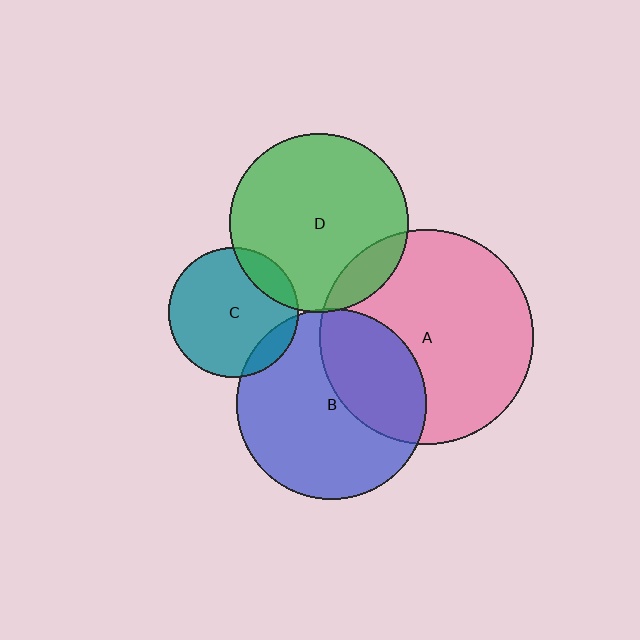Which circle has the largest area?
Circle A (pink).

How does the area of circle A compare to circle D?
Approximately 1.4 times.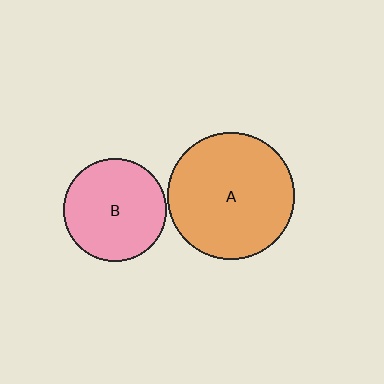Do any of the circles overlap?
No, none of the circles overlap.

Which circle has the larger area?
Circle A (orange).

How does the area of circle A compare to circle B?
Approximately 1.5 times.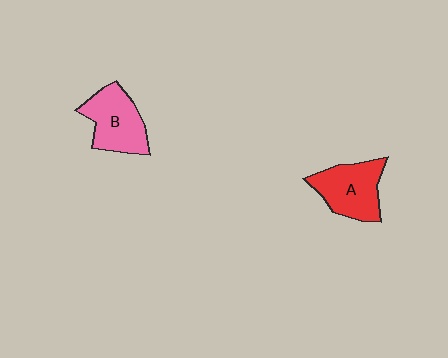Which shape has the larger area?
Shape A (red).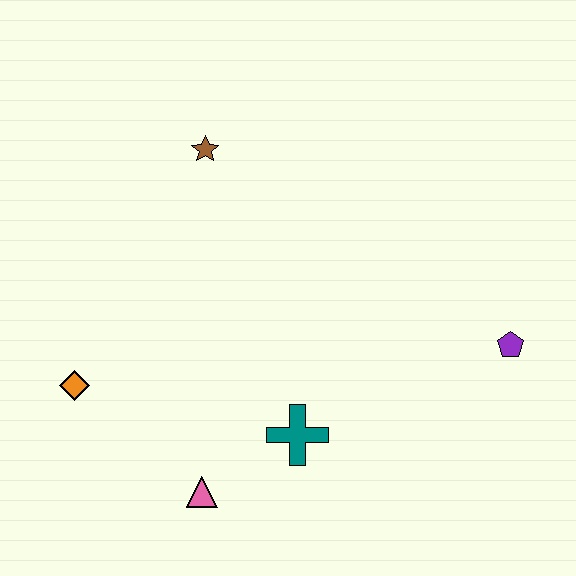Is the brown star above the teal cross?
Yes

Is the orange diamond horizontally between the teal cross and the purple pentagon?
No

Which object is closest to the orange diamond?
The pink triangle is closest to the orange diamond.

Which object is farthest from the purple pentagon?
The orange diamond is farthest from the purple pentagon.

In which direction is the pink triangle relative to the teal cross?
The pink triangle is to the left of the teal cross.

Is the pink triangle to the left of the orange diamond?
No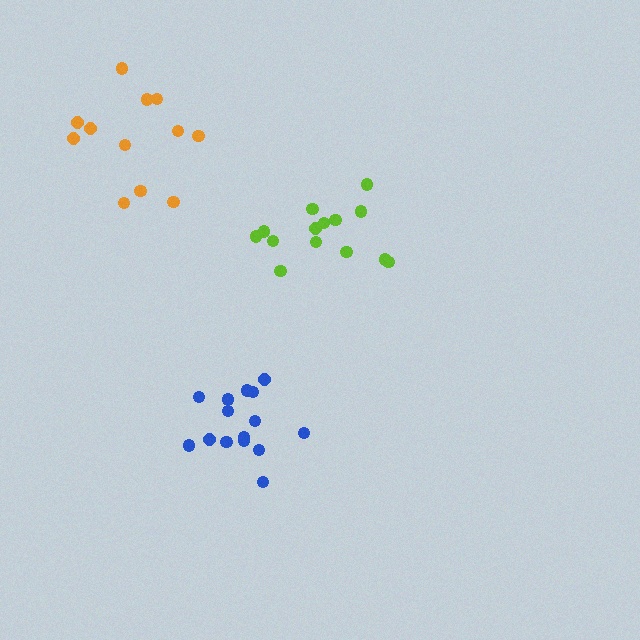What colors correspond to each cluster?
The clusters are colored: orange, blue, lime.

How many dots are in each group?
Group 1: 12 dots, Group 2: 15 dots, Group 3: 14 dots (41 total).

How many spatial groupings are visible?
There are 3 spatial groupings.